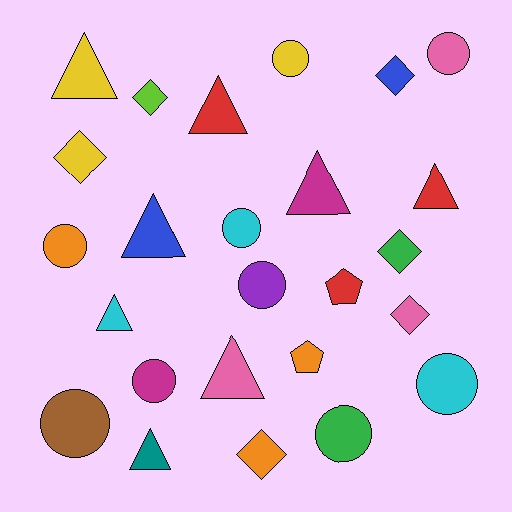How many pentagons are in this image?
There are 2 pentagons.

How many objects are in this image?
There are 25 objects.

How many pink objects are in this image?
There are 3 pink objects.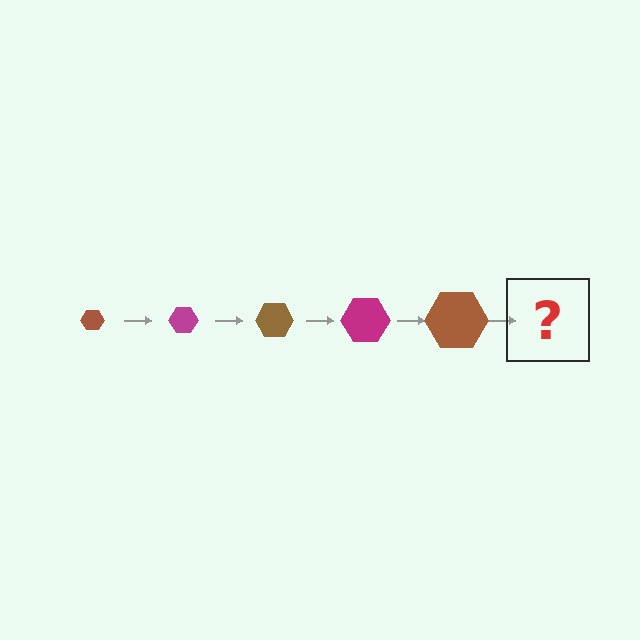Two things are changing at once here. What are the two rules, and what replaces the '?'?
The two rules are that the hexagon grows larger each step and the color cycles through brown and magenta. The '?' should be a magenta hexagon, larger than the previous one.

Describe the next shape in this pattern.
It should be a magenta hexagon, larger than the previous one.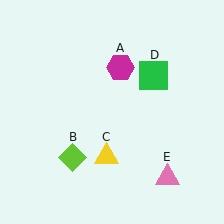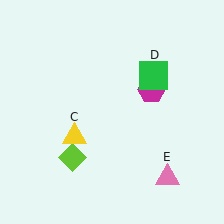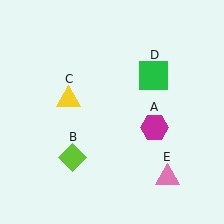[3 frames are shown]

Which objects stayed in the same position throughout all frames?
Lime diamond (object B) and green square (object D) and pink triangle (object E) remained stationary.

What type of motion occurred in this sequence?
The magenta hexagon (object A), yellow triangle (object C) rotated clockwise around the center of the scene.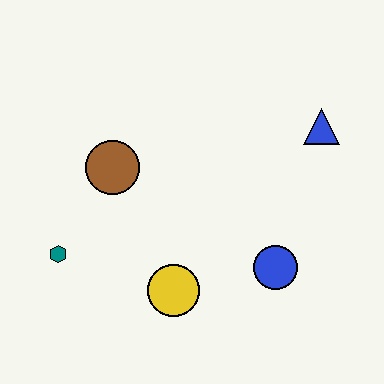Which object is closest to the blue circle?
The yellow circle is closest to the blue circle.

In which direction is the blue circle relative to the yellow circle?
The blue circle is to the right of the yellow circle.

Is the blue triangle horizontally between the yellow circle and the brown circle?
No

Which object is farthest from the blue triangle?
The teal hexagon is farthest from the blue triangle.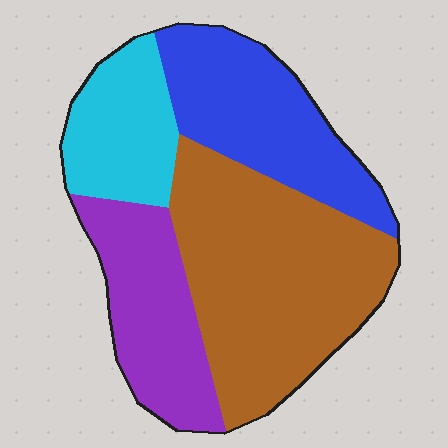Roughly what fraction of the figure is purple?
Purple covers roughly 20% of the figure.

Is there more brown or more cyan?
Brown.